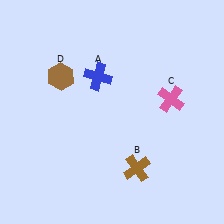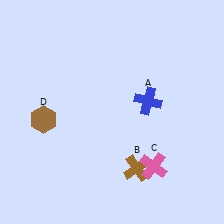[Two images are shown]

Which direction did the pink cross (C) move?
The pink cross (C) moved down.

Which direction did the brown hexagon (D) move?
The brown hexagon (D) moved down.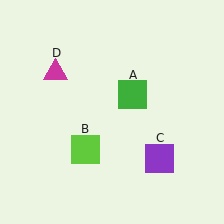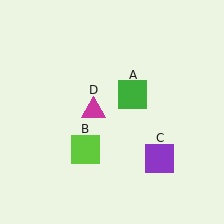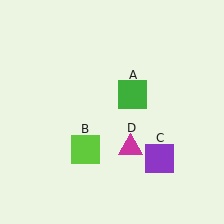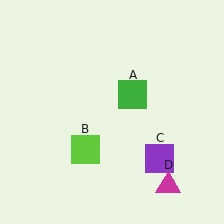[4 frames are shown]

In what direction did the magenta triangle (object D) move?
The magenta triangle (object D) moved down and to the right.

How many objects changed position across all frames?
1 object changed position: magenta triangle (object D).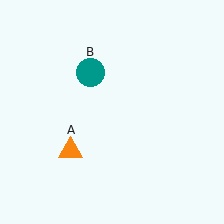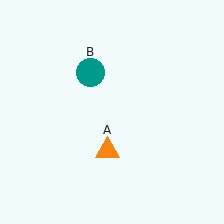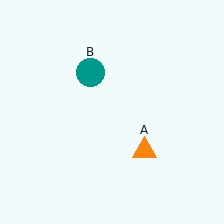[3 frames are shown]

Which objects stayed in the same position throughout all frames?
Teal circle (object B) remained stationary.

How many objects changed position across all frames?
1 object changed position: orange triangle (object A).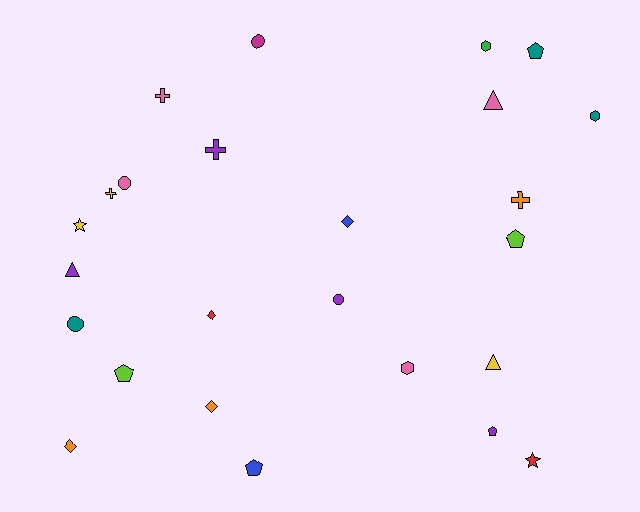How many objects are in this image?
There are 25 objects.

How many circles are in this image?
There are 4 circles.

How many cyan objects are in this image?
There are no cyan objects.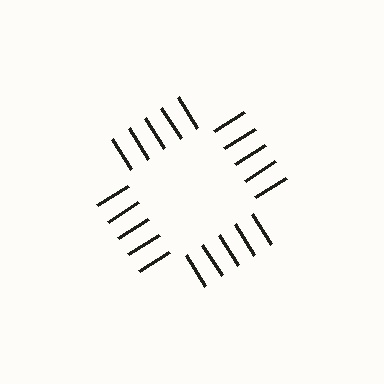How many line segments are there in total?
20 — 5 along each of the 4 edges.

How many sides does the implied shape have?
4 sides — the line-ends trace a square.